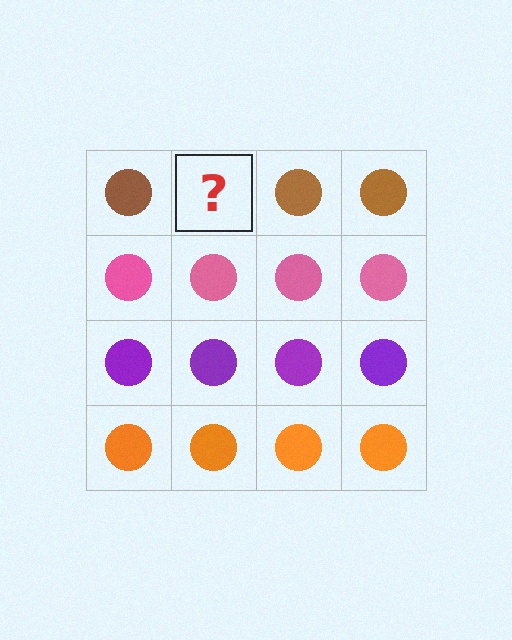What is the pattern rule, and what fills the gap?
The rule is that each row has a consistent color. The gap should be filled with a brown circle.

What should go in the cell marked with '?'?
The missing cell should contain a brown circle.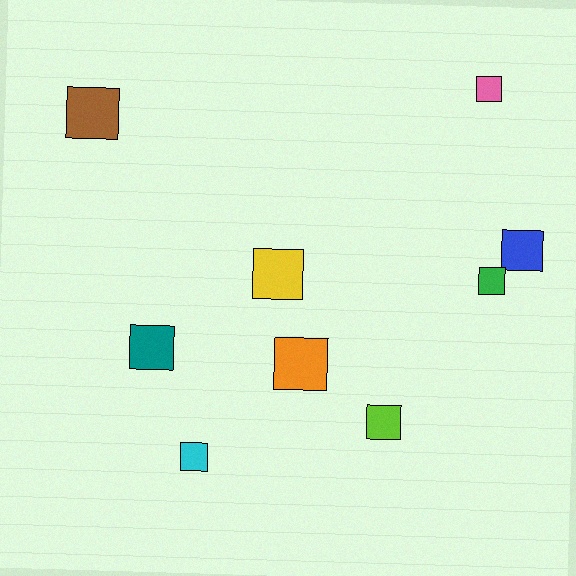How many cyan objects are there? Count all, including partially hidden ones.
There is 1 cyan object.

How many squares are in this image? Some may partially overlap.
There are 9 squares.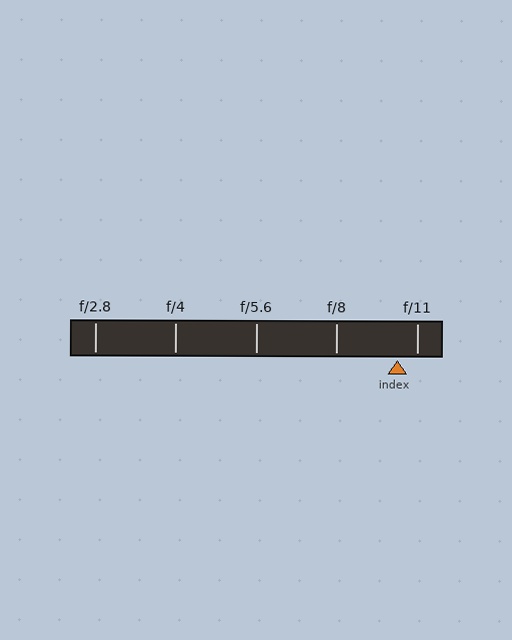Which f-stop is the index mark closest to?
The index mark is closest to f/11.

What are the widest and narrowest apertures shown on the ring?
The widest aperture shown is f/2.8 and the narrowest is f/11.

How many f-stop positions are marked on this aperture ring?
There are 5 f-stop positions marked.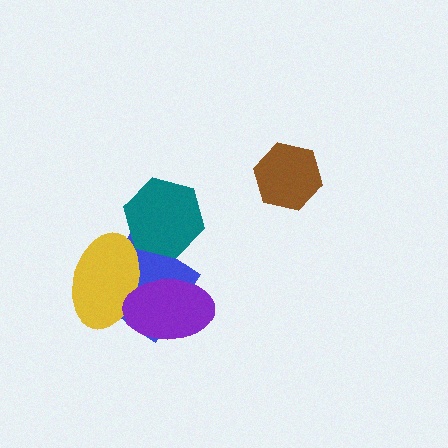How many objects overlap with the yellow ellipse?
2 objects overlap with the yellow ellipse.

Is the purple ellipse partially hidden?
No, no other shape covers it.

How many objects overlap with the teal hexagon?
1 object overlaps with the teal hexagon.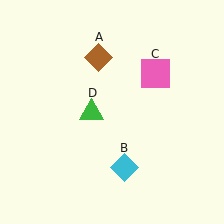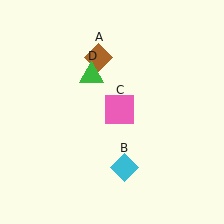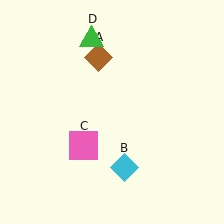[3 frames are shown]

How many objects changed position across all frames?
2 objects changed position: pink square (object C), green triangle (object D).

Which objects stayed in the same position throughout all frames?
Brown diamond (object A) and cyan diamond (object B) remained stationary.